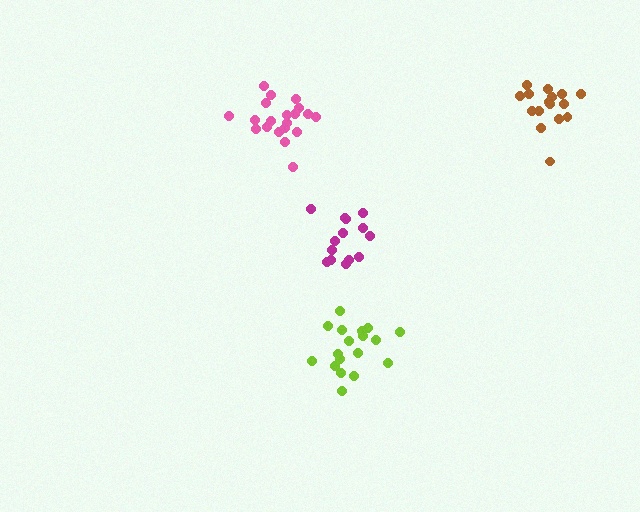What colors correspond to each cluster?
The clusters are colored: brown, lime, magenta, pink.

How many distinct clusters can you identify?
There are 4 distinct clusters.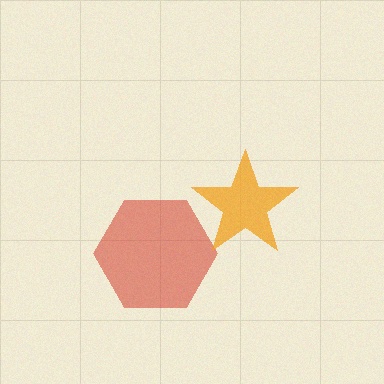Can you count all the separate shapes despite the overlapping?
Yes, there are 2 separate shapes.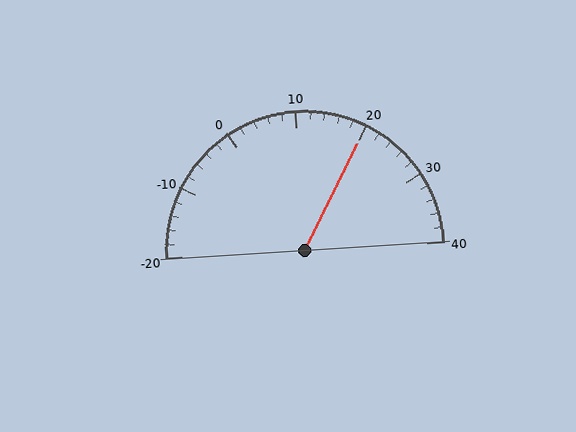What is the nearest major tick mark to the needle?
The nearest major tick mark is 20.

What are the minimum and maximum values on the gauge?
The gauge ranges from -20 to 40.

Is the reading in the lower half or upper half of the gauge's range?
The reading is in the upper half of the range (-20 to 40).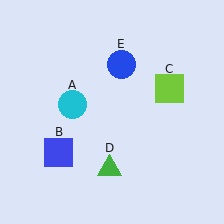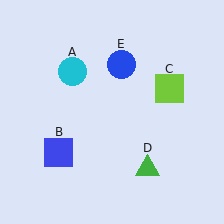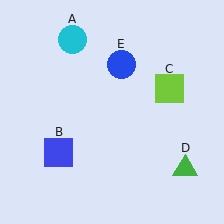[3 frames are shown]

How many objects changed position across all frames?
2 objects changed position: cyan circle (object A), green triangle (object D).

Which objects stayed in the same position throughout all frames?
Blue square (object B) and lime square (object C) and blue circle (object E) remained stationary.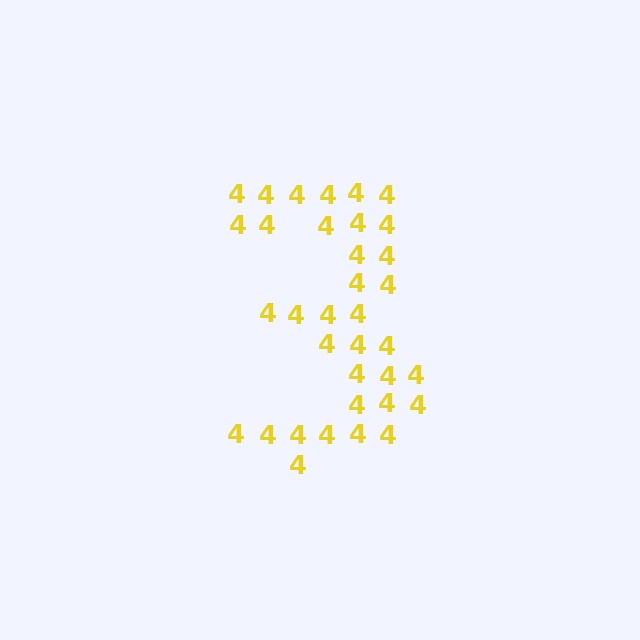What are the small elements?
The small elements are digit 4's.